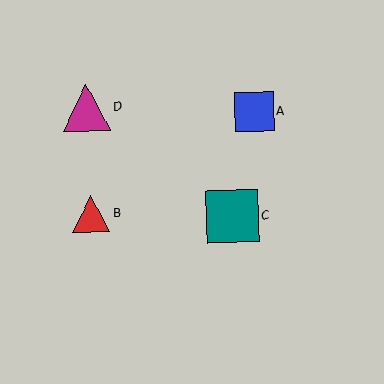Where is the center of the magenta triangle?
The center of the magenta triangle is at (86, 108).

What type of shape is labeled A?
Shape A is a blue square.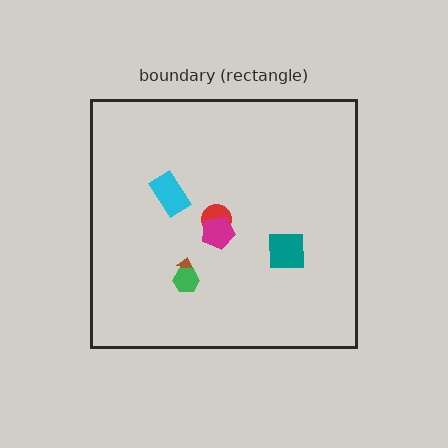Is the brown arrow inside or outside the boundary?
Inside.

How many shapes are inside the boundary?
6 inside, 0 outside.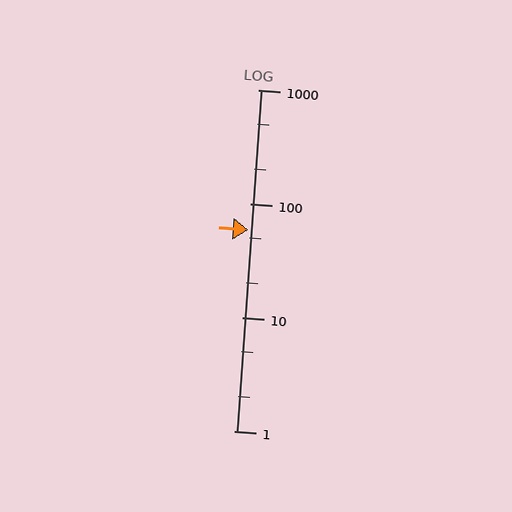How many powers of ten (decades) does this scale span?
The scale spans 3 decades, from 1 to 1000.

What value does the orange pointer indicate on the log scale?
The pointer indicates approximately 59.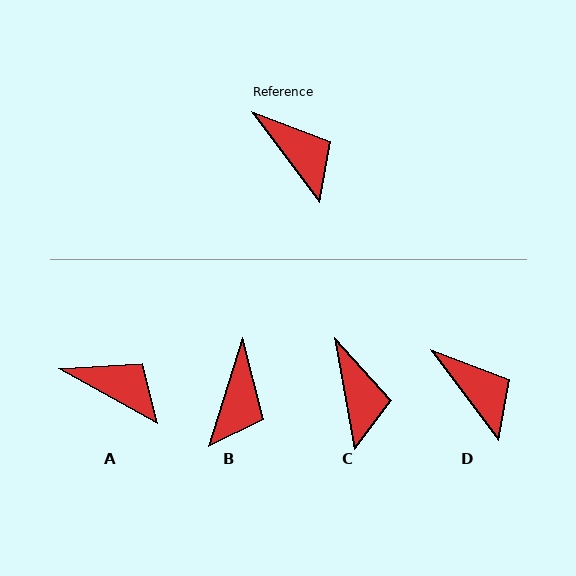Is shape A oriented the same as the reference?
No, it is off by about 24 degrees.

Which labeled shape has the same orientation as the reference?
D.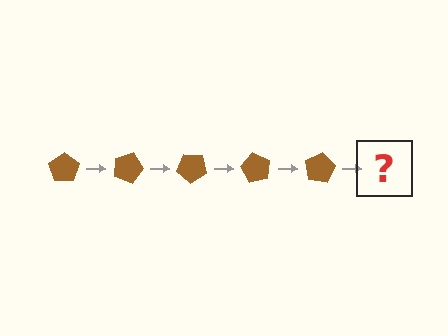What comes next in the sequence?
The next element should be a brown pentagon rotated 100 degrees.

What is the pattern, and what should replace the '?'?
The pattern is that the pentagon rotates 20 degrees each step. The '?' should be a brown pentagon rotated 100 degrees.